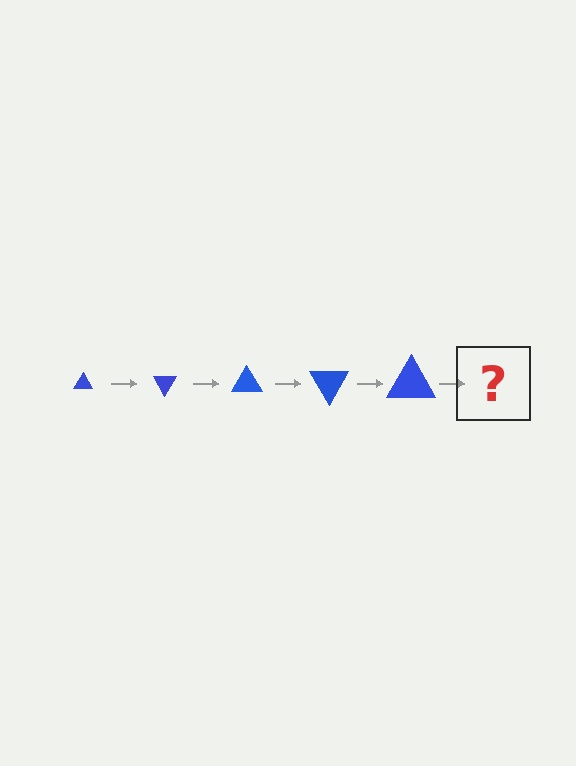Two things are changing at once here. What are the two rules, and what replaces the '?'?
The two rules are that the triangle grows larger each step and it rotates 60 degrees each step. The '?' should be a triangle, larger than the previous one and rotated 300 degrees from the start.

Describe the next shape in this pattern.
It should be a triangle, larger than the previous one and rotated 300 degrees from the start.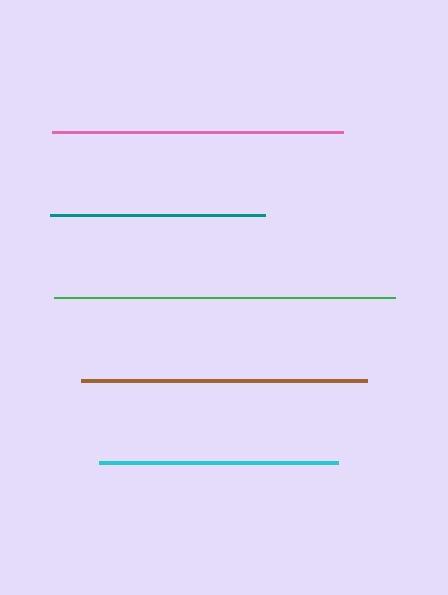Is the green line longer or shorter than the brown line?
The green line is longer than the brown line.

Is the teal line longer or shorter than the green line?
The green line is longer than the teal line.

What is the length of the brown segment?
The brown segment is approximately 286 pixels long.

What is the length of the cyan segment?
The cyan segment is approximately 240 pixels long.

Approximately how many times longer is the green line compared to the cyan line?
The green line is approximately 1.4 times the length of the cyan line.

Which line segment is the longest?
The green line is the longest at approximately 341 pixels.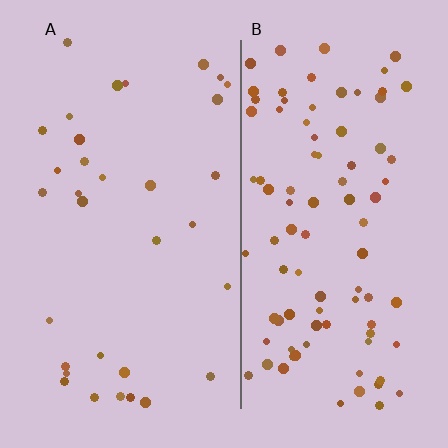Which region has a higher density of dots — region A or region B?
B (the right).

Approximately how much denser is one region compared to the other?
Approximately 2.8× — region B over region A.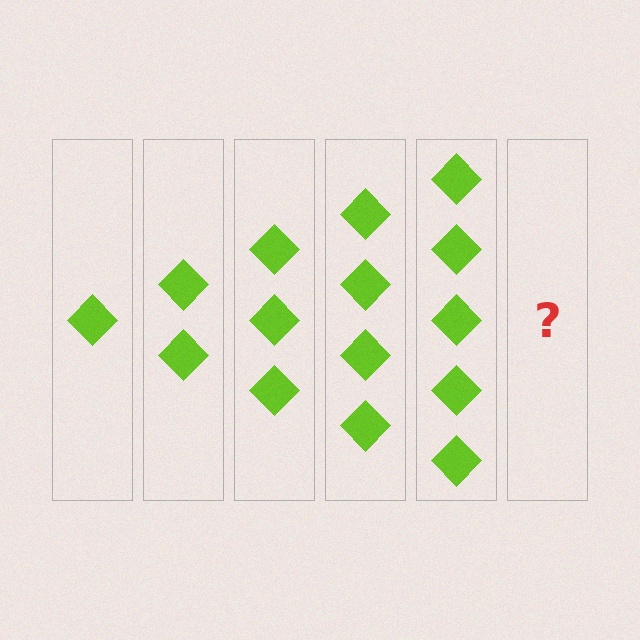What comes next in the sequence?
The next element should be 6 diamonds.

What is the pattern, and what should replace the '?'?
The pattern is that each step adds one more diamond. The '?' should be 6 diamonds.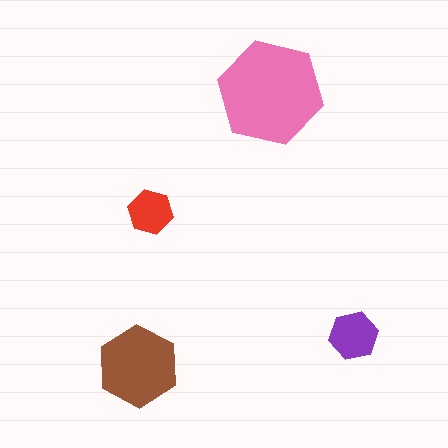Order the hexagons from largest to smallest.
the pink one, the brown one, the purple one, the red one.